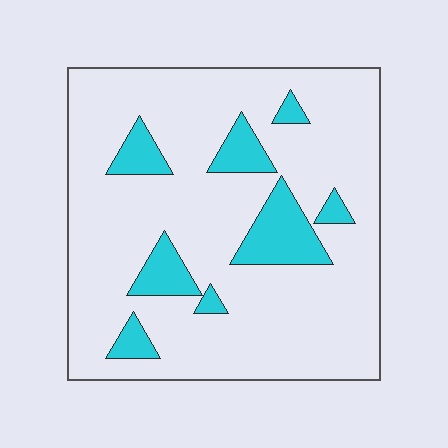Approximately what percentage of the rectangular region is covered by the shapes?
Approximately 15%.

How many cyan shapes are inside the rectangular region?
8.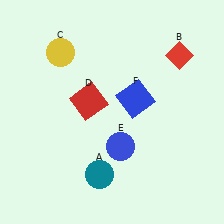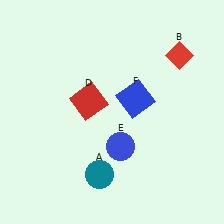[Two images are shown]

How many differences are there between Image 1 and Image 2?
There is 1 difference between the two images.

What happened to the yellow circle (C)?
The yellow circle (C) was removed in Image 2. It was in the top-left area of Image 1.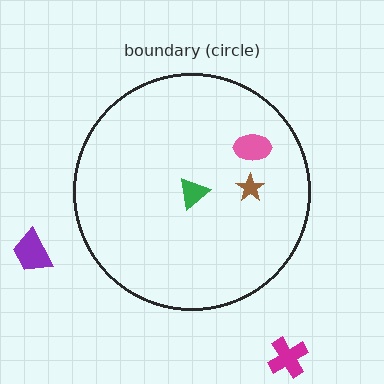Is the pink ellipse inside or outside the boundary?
Inside.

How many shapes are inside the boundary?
3 inside, 2 outside.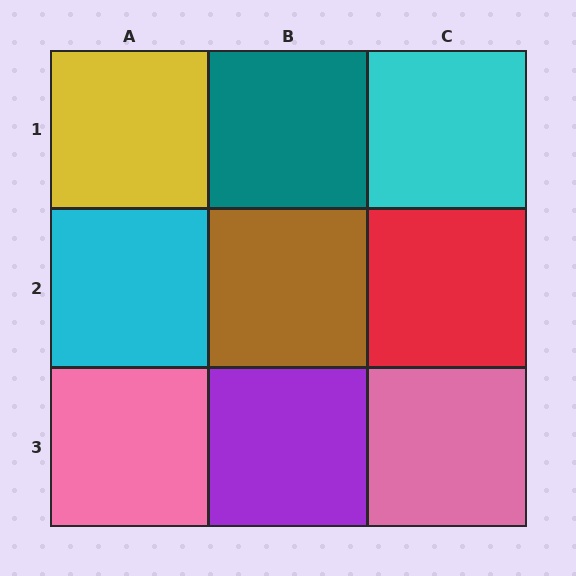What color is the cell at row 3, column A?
Pink.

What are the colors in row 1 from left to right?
Yellow, teal, cyan.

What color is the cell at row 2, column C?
Red.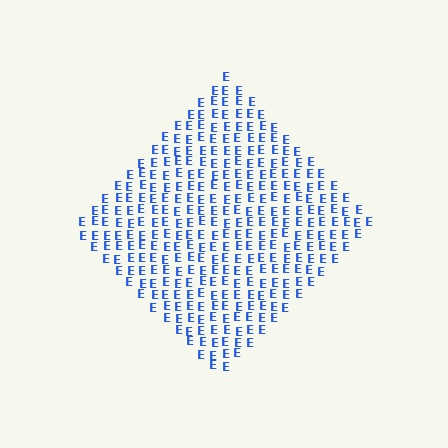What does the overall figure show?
The overall figure shows a diamond.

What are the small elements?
The small elements are letter E's.